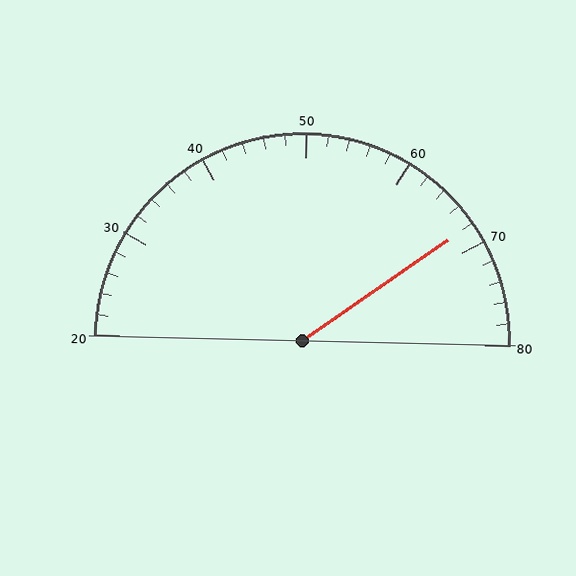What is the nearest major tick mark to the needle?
The nearest major tick mark is 70.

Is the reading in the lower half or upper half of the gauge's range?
The reading is in the upper half of the range (20 to 80).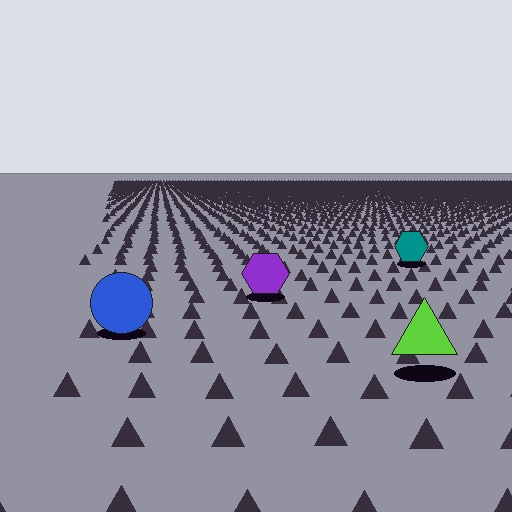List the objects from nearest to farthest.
From nearest to farthest: the lime triangle, the blue circle, the purple hexagon, the teal hexagon.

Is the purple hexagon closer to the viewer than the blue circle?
No. The blue circle is closer — you can tell from the texture gradient: the ground texture is coarser near it.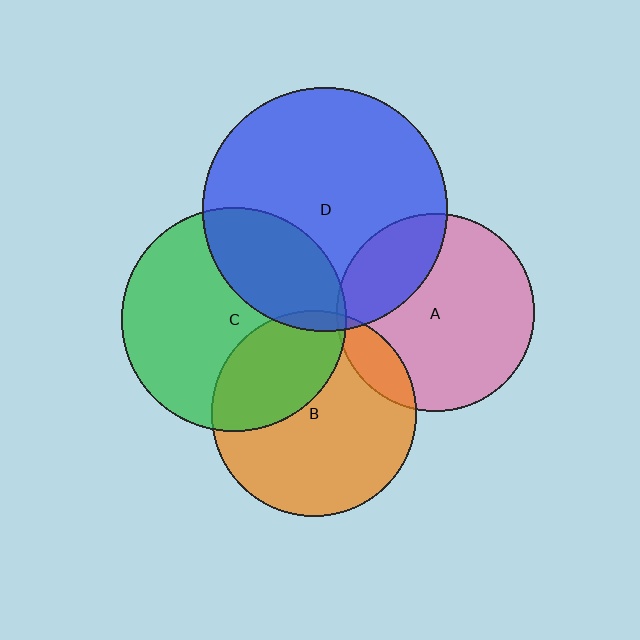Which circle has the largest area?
Circle D (blue).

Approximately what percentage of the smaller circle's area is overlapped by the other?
Approximately 25%.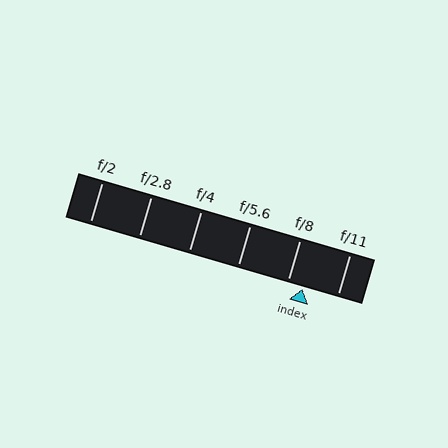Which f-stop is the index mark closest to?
The index mark is closest to f/8.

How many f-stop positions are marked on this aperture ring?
There are 6 f-stop positions marked.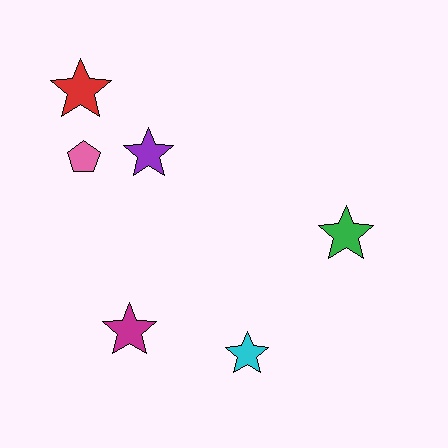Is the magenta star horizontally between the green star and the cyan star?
No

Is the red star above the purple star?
Yes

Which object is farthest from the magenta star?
The red star is farthest from the magenta star.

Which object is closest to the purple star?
The pink pentagon is closest to the purple star.